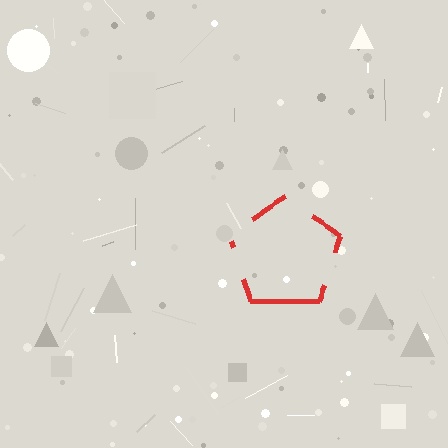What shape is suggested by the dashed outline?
The dashed outline suggests a pentagon.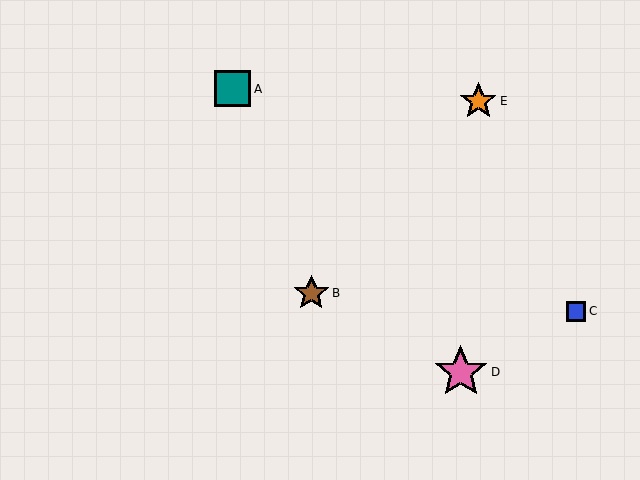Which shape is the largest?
The pink star (labeled D) is the largest.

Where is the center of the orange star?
The center of the orange star is at (478, 101).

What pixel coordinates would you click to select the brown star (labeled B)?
Click at (311, 293) to select the brown star B.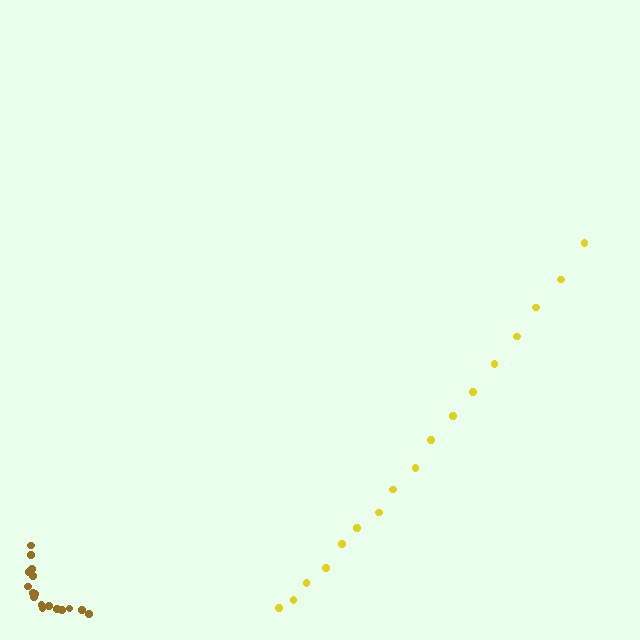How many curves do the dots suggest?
There are 2 distinct paths.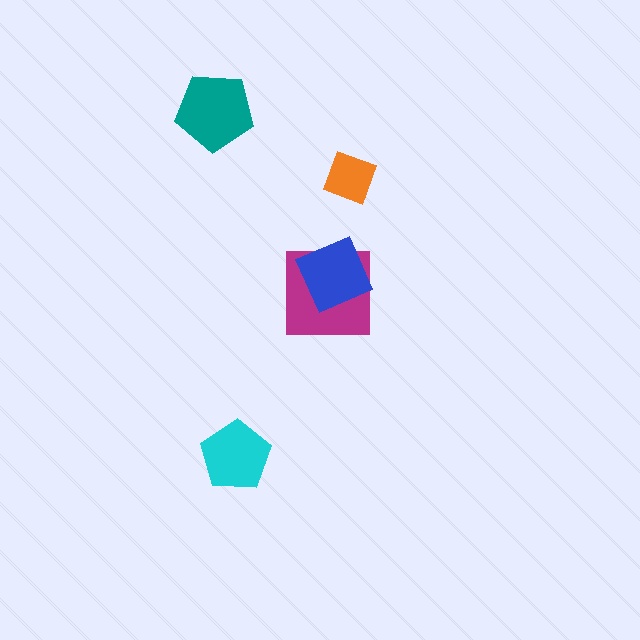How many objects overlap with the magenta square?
1 object overlaps with the magenta square.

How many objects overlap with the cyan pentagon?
0 objects overlap with the cyan pentagon.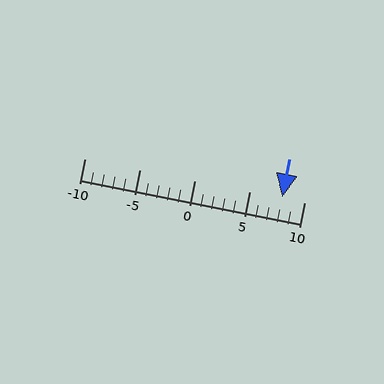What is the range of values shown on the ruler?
The ruler shows values from -10 to 10.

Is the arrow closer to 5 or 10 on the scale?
The arrow is closer to 10.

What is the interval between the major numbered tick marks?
The major tick marks are spaced 5 units apart.